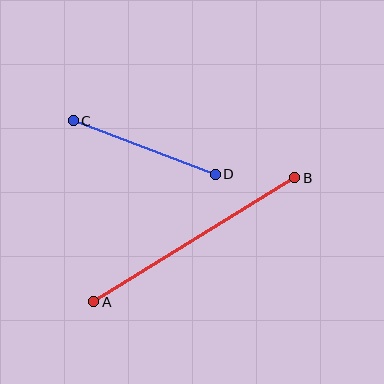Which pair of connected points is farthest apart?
Points A and B are farthest apart.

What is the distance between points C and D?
The distance is approximately 152 pixels.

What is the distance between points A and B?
The distance is approximately 236 pixels.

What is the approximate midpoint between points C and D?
The midpoint is at approximately (144, 147) pixels.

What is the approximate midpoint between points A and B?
The midpoint is at approximately (194, 240) pixels.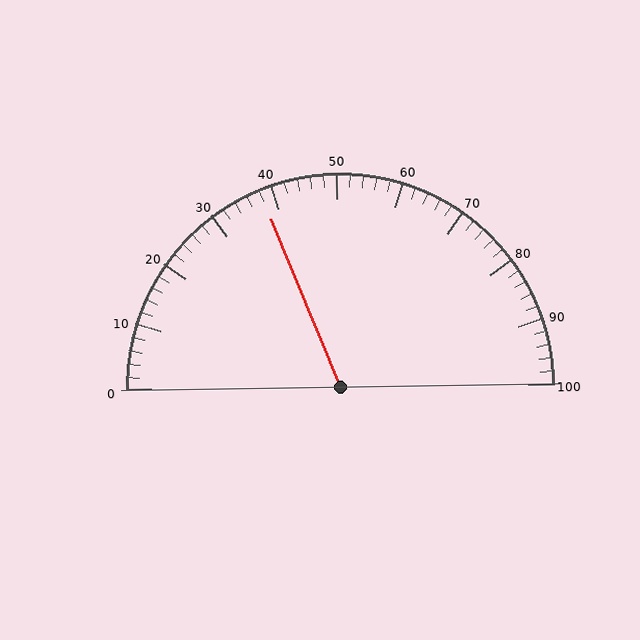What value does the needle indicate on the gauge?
The needle indicates approximately 38.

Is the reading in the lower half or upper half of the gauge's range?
The reading is in the lower half of the range (0 to 100).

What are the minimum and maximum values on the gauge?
The gauge ranges from 0 to 100.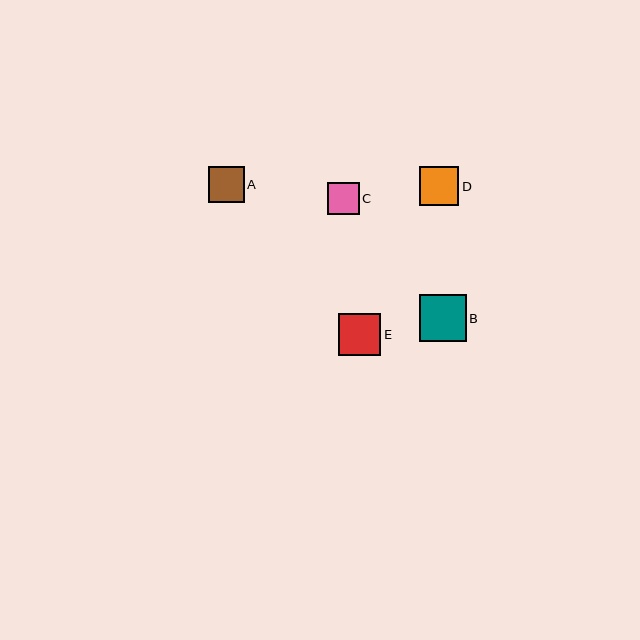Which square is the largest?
Square B is the largest with a size of approximately 47 pixels.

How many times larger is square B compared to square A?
Square B is approximately 1.3 times the size of square A.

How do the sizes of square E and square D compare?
Square E and square D are approximately the same size.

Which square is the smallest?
Square C is the smallest with a size of approximately 32 pixels.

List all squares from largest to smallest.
From largest to smallest: B, E, D, A, C.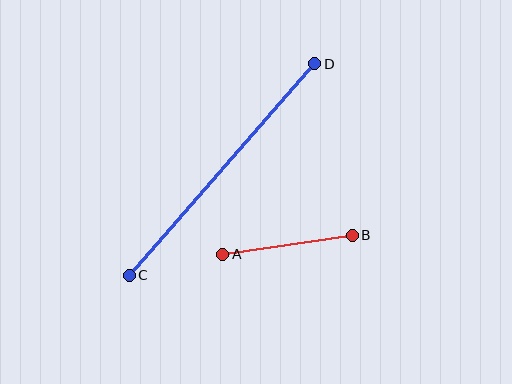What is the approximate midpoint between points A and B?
The midpoint is at approximately (288, 245) pixels.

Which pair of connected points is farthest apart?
Points C and D are farthest apart.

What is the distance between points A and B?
The distance is approximately 131 pixels.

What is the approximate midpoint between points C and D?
The midpoint is at approximately (222, 169) pixels.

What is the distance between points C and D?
The distance is approximately 281 pixels.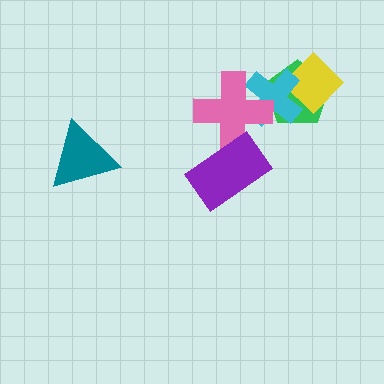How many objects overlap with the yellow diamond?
2 objects overlap with the yellow diamond.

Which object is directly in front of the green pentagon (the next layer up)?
The yellow diamond is directly in front of the green pentagon.